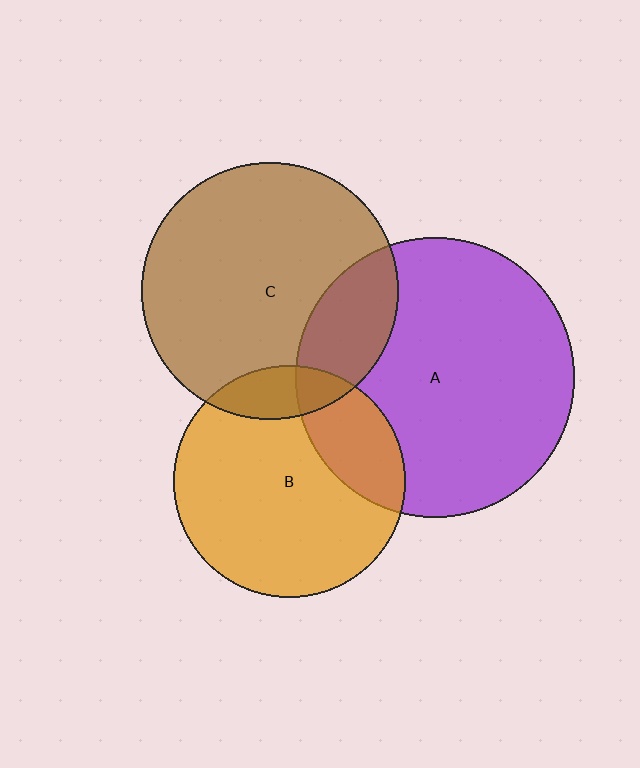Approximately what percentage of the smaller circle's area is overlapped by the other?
Approximately 20%.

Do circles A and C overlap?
Yes.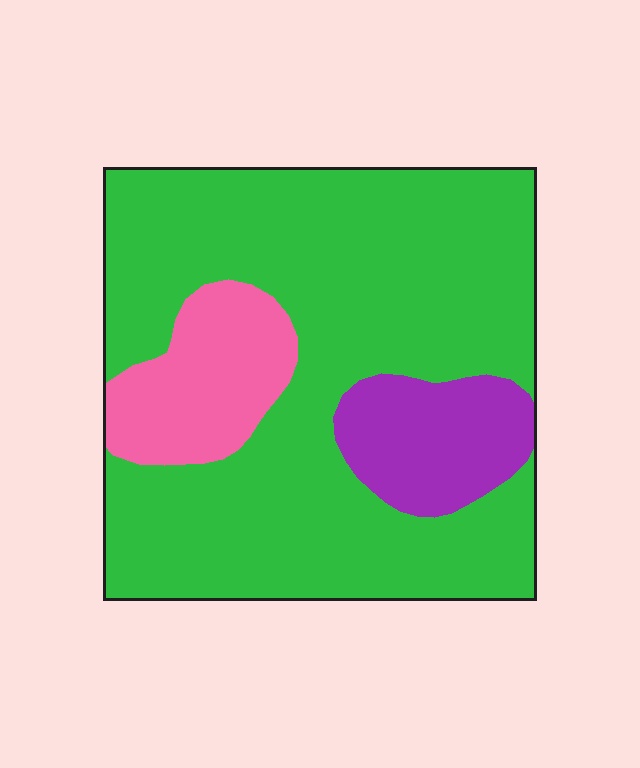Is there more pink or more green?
Green.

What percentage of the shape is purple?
Purple takes up about one eighth (1/8) of the shape.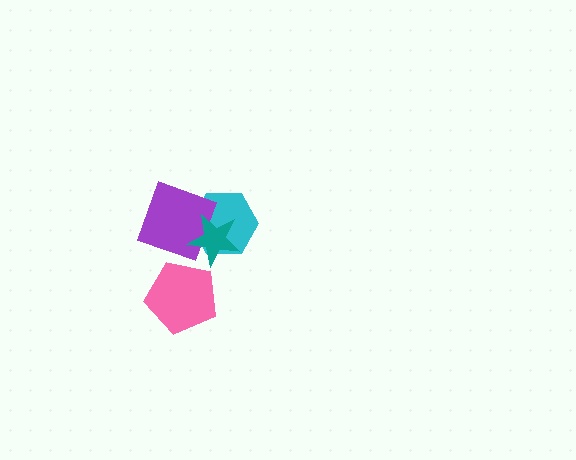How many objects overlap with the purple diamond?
2 objects overlap with the purple diamond.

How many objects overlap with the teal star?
2 objects overlap with the teal star.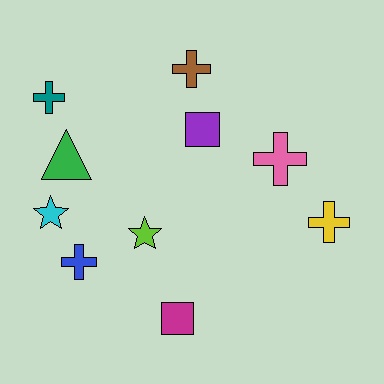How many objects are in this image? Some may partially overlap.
There are 10 objects.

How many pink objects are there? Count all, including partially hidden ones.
There is 1 pink object.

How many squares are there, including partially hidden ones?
There are 2 squares.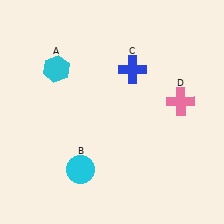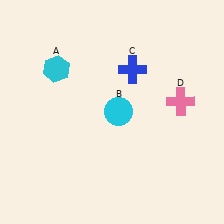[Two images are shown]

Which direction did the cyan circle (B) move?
The cyan circle (B) moved up.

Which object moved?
The cyan circle (B) moved up.